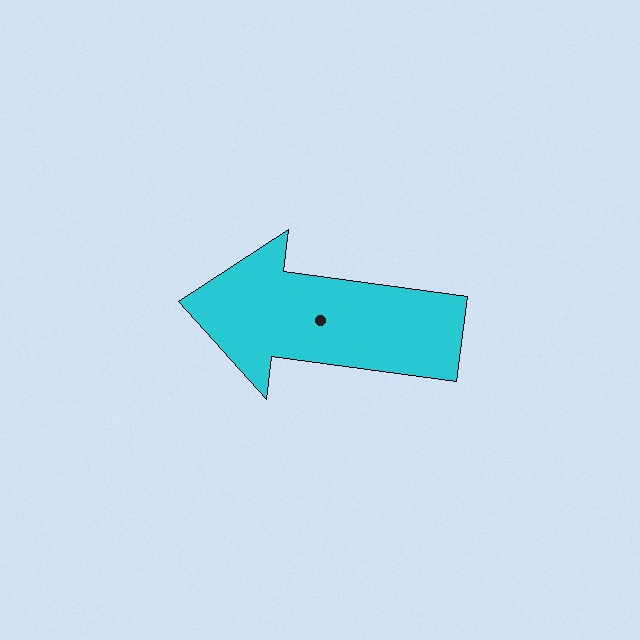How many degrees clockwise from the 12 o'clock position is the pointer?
Approximately 278 degrees.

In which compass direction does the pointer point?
West.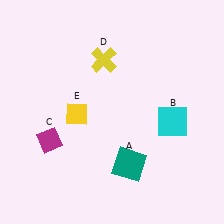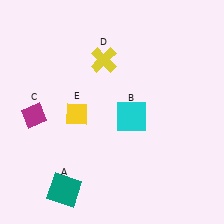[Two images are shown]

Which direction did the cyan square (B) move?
The cyan square (B) moved left.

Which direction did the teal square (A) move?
The teal square (A) moved left.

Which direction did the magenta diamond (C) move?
The magenta diamond (C) moved up.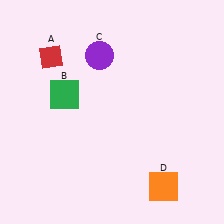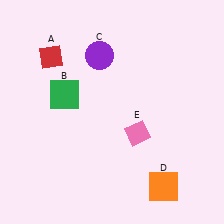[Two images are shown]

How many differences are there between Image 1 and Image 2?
There is 1 difference between the two images.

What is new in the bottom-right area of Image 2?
A pink diamond (E) was added in the bottom-right area of Image 2.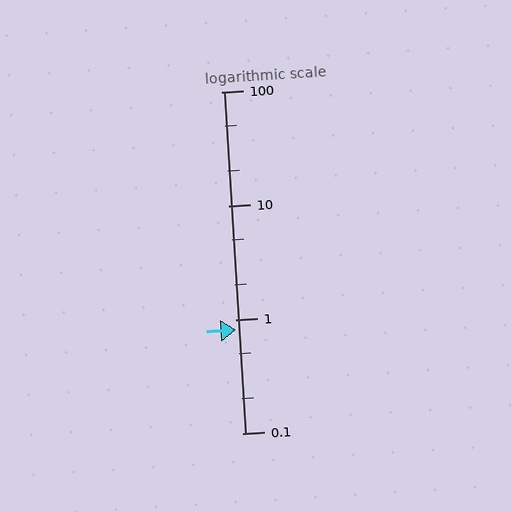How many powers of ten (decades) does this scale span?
The scale spans 3 decades, from 0.1 to 100.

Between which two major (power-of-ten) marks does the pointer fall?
The pointer is between 0.1 and 1.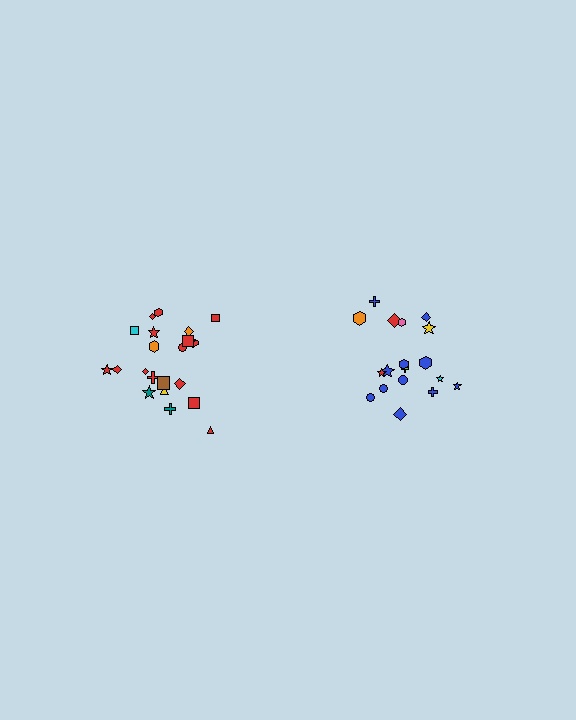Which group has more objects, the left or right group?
The left group.